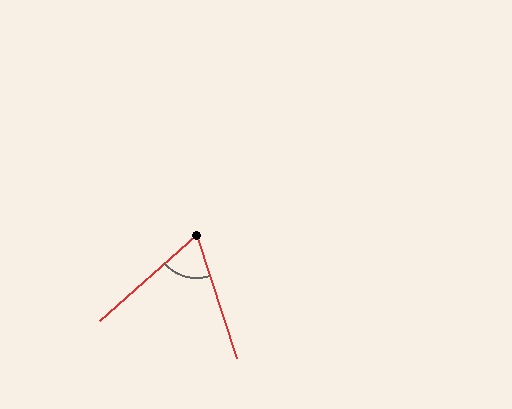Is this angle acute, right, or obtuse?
It is acute.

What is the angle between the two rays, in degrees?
Approximately 67 degrees.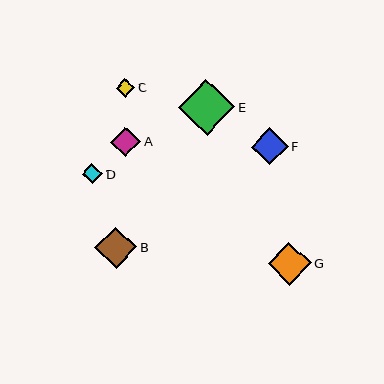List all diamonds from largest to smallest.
From largest to smallest: E, G, B, F, A, D, C.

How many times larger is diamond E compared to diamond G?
Diamond E is approximately 1.3 times the size of diamond G.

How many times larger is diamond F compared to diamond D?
Diamond F is approximately 1.8 times the size of diamond D.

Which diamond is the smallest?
Diamond C is the smallest with a size of approximately 19 pixels.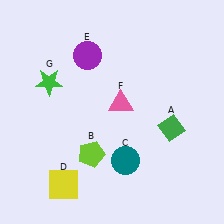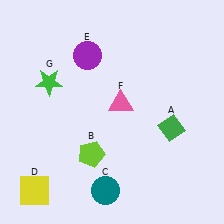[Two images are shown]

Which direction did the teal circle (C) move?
The teal circle (C) moved down.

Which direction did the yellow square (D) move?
The yellow square (D) moved left.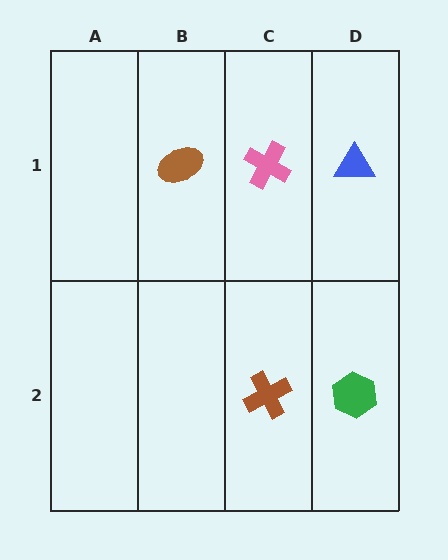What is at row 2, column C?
A brown cross.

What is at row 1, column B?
A brown ellipse.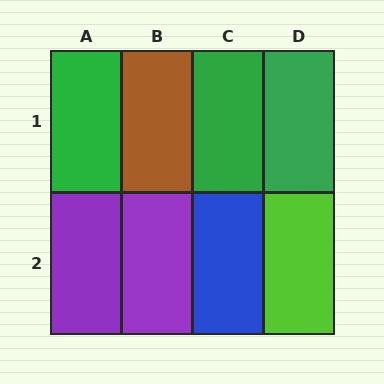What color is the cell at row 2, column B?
Purple.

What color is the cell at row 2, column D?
Lime.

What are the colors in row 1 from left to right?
Green, brown, green, green.